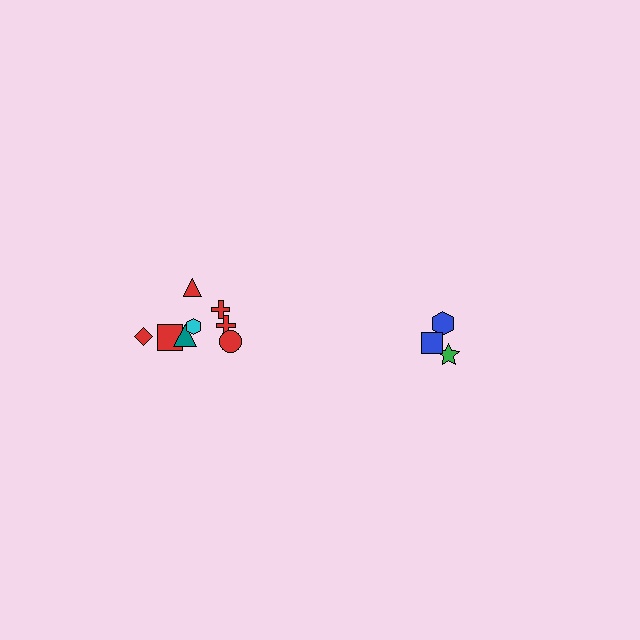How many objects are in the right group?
There are 3 objects.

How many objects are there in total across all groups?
There are 11 objects.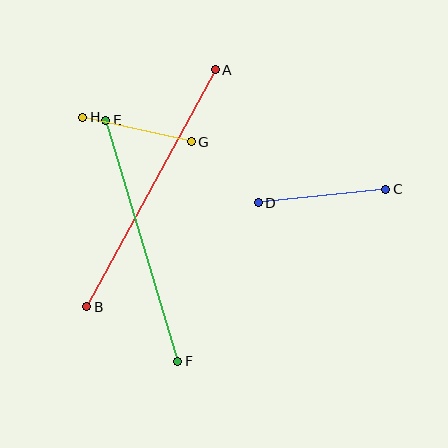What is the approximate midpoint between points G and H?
The midpoint is at approximately (137, 130) pixels.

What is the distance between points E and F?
The distance is approximately 252 pixels.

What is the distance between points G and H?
The distance is approximately 111 pixels.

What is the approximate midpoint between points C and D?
The midpoint is at approximately (322, 196) pixels.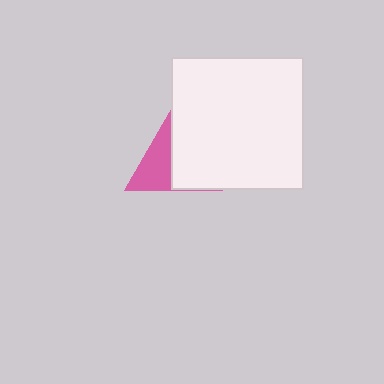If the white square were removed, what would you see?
You would see the complete pink triangle.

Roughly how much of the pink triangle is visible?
About half of it is visible (roughly 48%).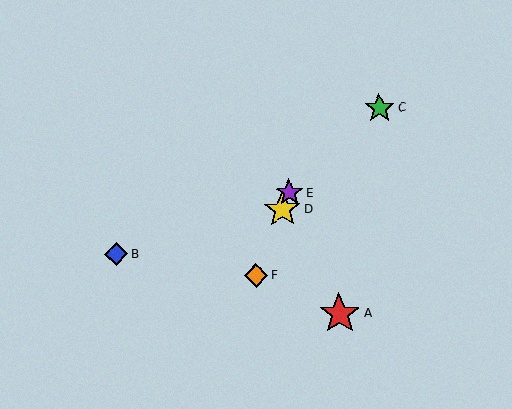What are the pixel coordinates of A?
Object A is at (340, 314).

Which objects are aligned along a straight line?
Objects D, E, F are aligned along a straight line.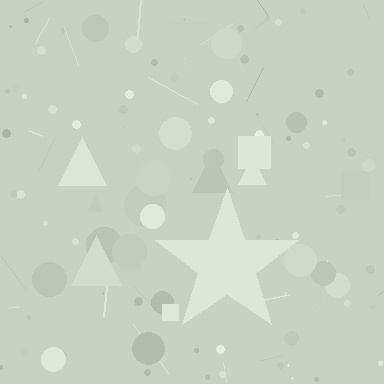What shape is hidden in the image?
A star is hidden in the image.